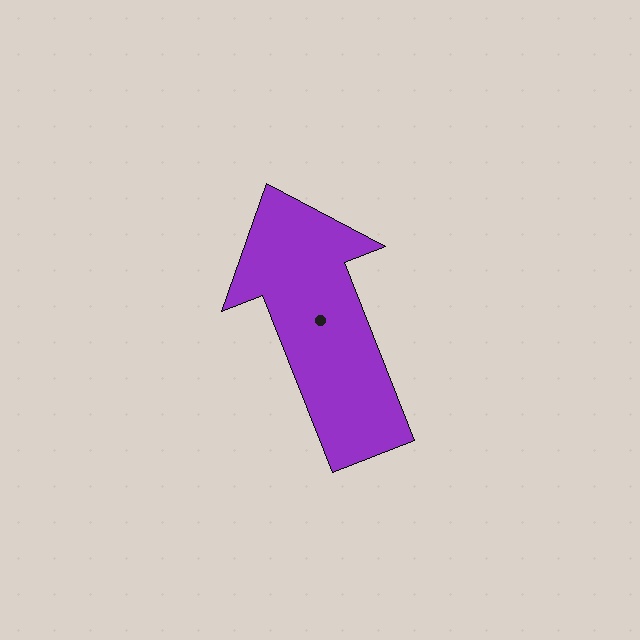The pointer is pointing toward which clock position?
Roughly 11 o'clock.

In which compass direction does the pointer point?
North.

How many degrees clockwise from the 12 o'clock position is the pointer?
Approximately 339 degrees.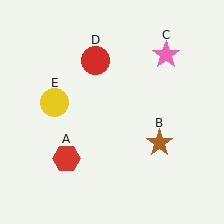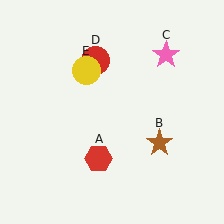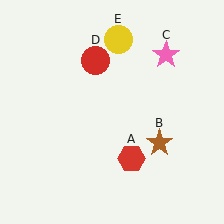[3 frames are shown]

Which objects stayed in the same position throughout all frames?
Brown star (object B) and pink star (object C) and red circle (object D) remained stationary.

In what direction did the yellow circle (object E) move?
The yellow circle (object E) moved up and to the right.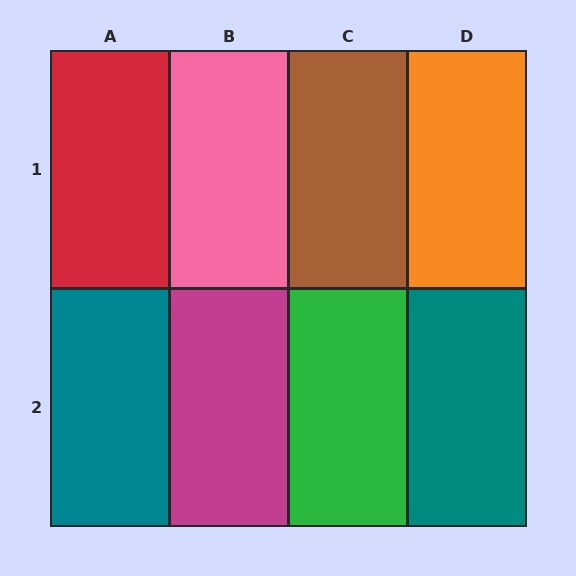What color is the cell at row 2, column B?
Magenta.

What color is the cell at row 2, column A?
Teal.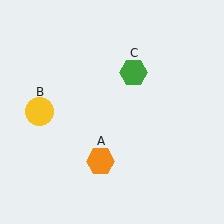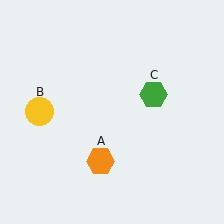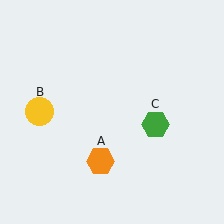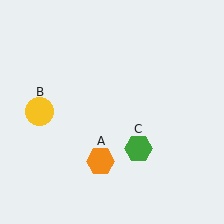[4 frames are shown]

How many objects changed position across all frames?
1 object changed position: green hexagon (object C).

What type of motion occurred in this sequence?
The green hexagon (object C) rotated clockwise around the center of the scene.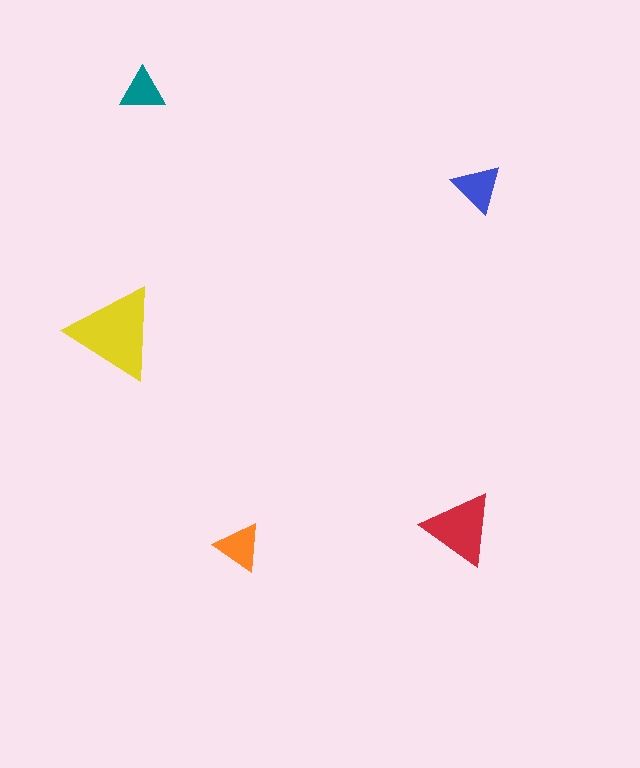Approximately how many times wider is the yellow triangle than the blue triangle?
About 2 times wider.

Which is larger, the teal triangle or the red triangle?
The red one.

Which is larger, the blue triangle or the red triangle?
The red one.